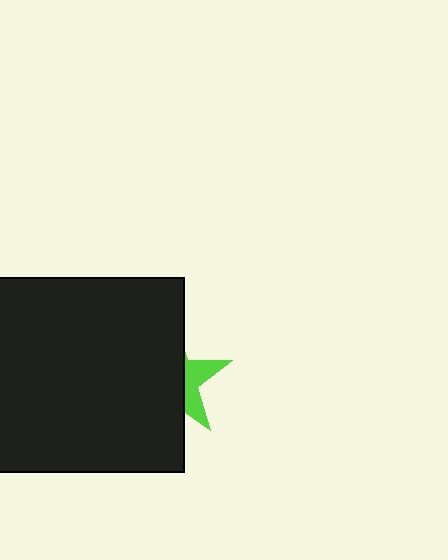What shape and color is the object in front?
The object in front is a black square.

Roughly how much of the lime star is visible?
A small part of it is visible (roughly 31%).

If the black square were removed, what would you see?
You would see the complete lime star.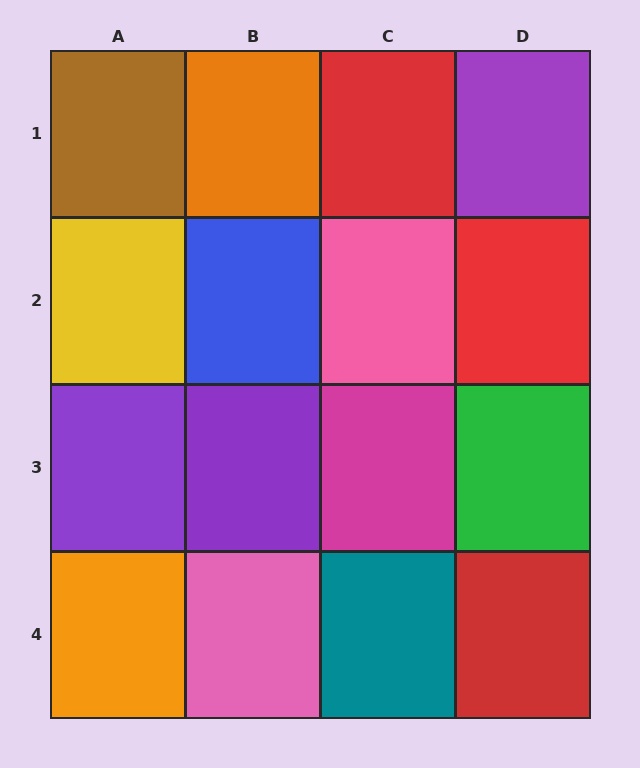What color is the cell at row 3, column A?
Purple.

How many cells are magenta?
1 cell is magenta.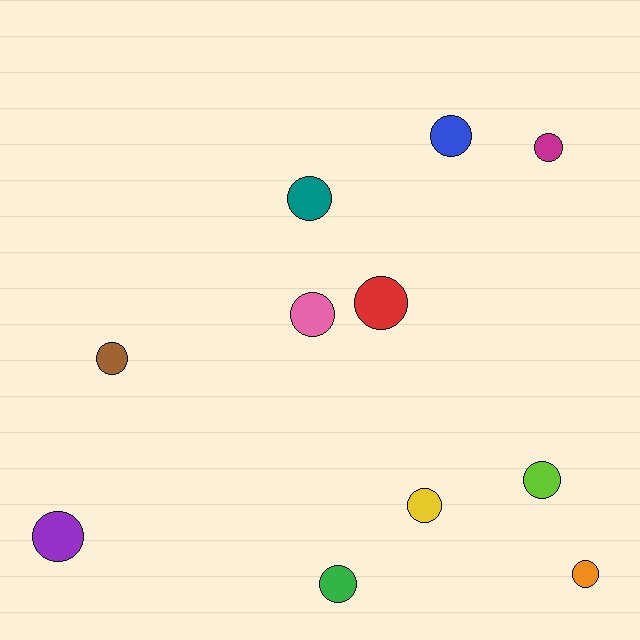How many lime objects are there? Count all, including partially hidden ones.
There is 1 lime object.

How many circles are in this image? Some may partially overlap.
There are 11 circles.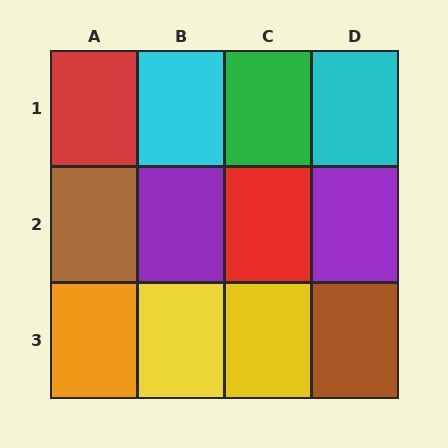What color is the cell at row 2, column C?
Red.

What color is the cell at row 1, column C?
Green.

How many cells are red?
2 cells are red.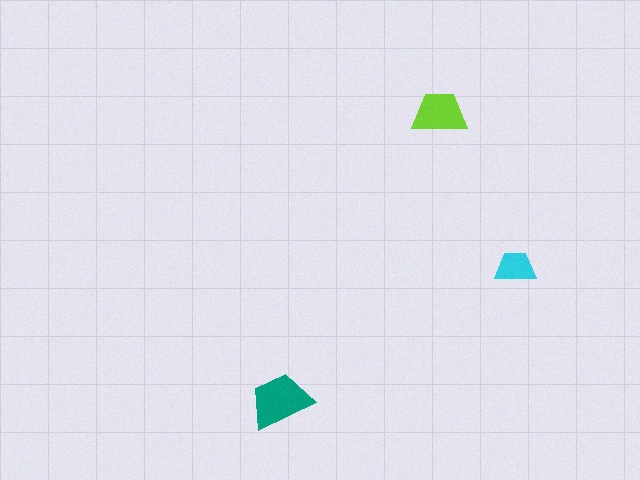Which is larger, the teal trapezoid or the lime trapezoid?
The teal one.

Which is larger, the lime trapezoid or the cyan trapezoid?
The lime one.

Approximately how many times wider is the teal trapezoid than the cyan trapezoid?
About 1.5 times wider.